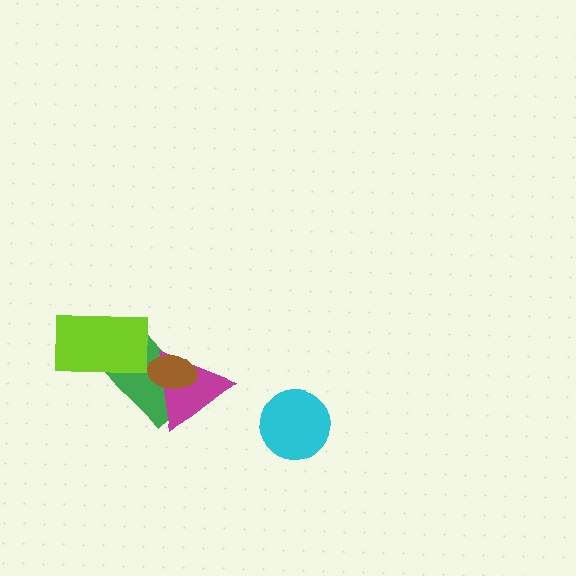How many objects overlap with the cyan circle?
0 objects overlap with the cyan circle.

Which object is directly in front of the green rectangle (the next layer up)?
The magenta triangle is directly in front of the green rectangle.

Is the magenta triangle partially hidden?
Yes, it is partially covered by another shape.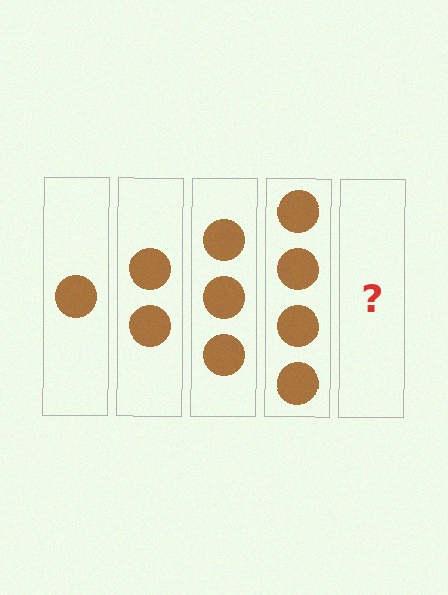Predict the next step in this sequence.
The next step is 5 circles.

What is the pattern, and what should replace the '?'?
The pattern is that each step adds one more circle. The '?' should be 5 circles.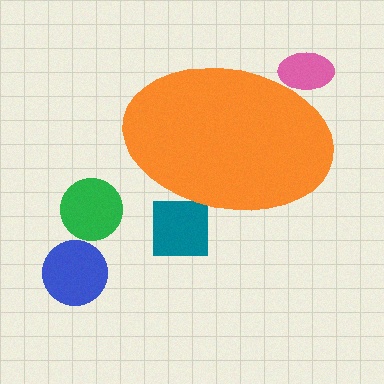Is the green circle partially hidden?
No, the green circle is fully visible.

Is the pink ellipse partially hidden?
Yes, the pink ellipse is partially hidden behind the orange ellipse.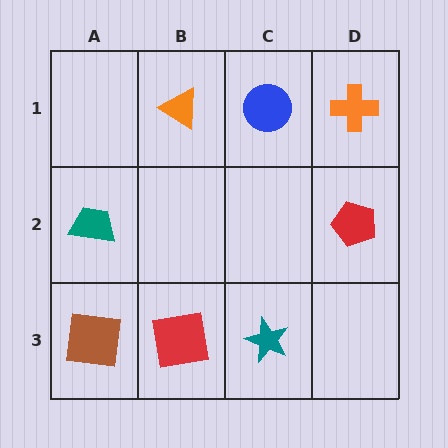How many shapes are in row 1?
3 shapes.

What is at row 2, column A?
A teal trapezoid.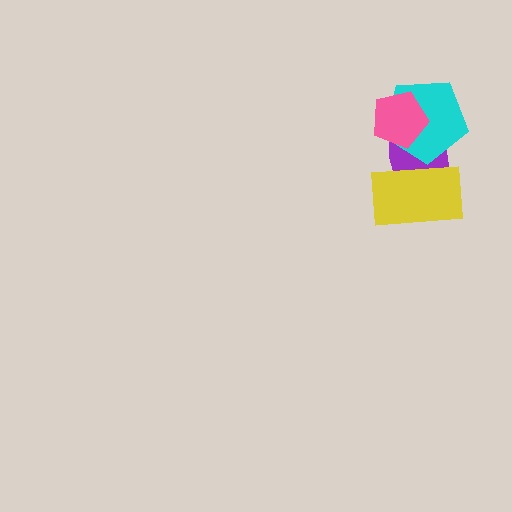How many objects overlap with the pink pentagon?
2 objects overlap with the pink pentagon.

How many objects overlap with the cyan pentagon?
3 objects overlap with the cyan pentagon.